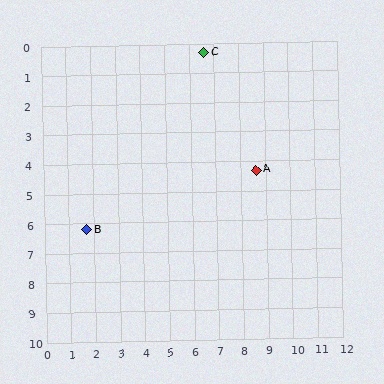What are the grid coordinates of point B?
Point B is at approximately (1.7, 6.2).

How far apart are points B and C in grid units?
Points B and C are about 7.7 grid units apart.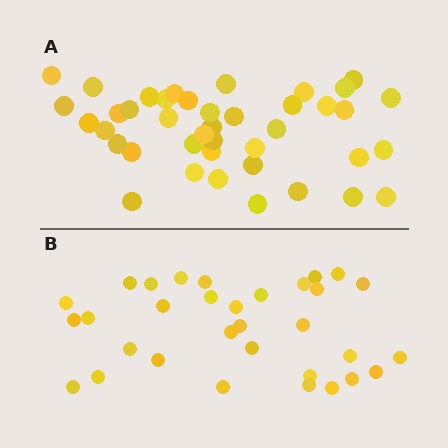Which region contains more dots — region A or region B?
Region A (the top region) has more dots.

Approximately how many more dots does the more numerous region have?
Region A has roughly 8 or so more dots than region B.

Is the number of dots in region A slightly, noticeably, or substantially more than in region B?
Region A has noticeably more, but not dramatically so. The ratio is roughly 1.3 to 1.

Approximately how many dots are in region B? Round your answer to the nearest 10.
About 30 dots. (The exact count is 32, which rounds to 30.)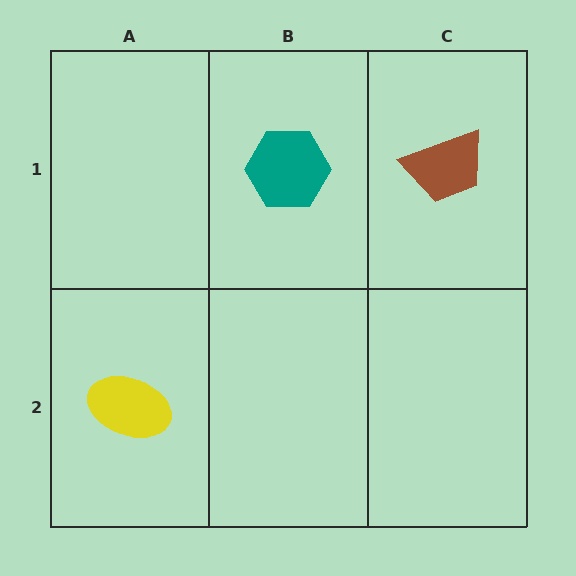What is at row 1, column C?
A brown trapezoid.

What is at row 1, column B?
A teal hexagon.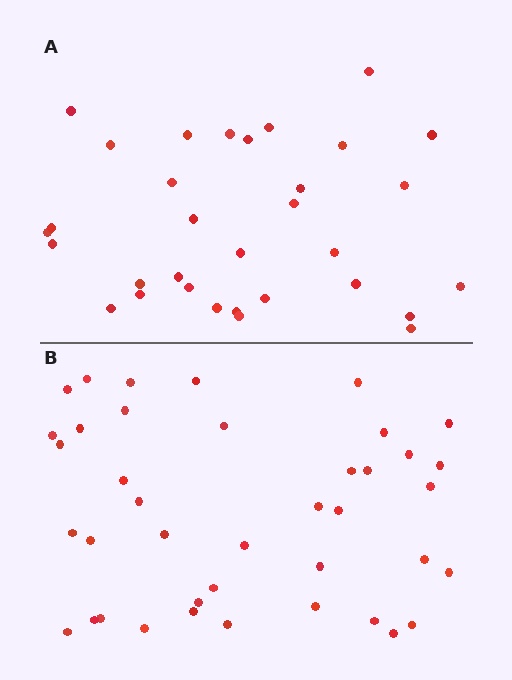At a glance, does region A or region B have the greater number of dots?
Region B (the bottom region) has more dots.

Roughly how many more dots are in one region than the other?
Region B has roughly 8 or so more dots than region A.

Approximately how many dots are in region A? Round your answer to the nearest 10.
About 30 dots. (The exact count is 32, which rounds to 30.)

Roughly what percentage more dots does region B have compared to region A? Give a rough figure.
About 25% more.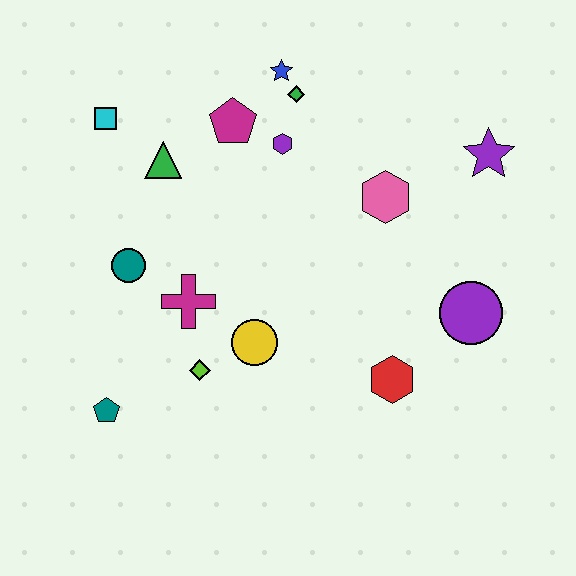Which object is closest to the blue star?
The green diamond is closest to the blue star.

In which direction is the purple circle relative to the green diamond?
The purple circle is below the green diamond.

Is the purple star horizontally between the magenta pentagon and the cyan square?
No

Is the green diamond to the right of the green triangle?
Yes